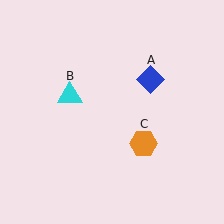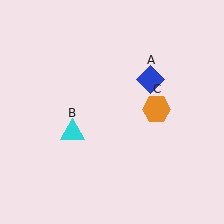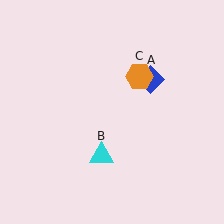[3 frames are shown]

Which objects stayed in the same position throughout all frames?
Blue diamond (object A) remained stationary.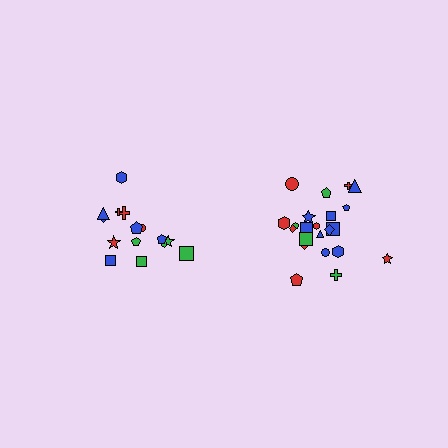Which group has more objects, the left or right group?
The right group.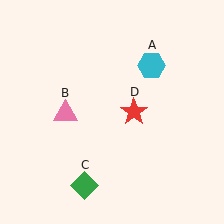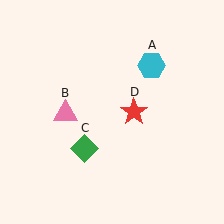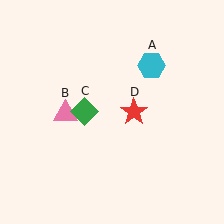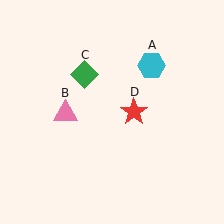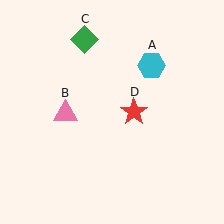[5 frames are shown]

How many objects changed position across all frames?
1 object changed position: green diamond (object C).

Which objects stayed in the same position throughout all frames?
Cyan hexagon (object A) and pink triangle (object B) and red star (object D) remained stationary.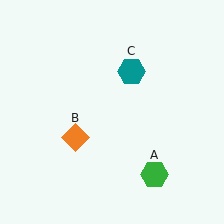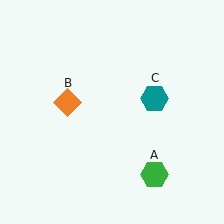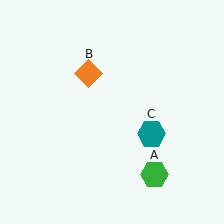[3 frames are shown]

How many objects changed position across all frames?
2 objects changed position: orange diamond (object B), teal hexagon (object C).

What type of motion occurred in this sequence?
The orange diamond (object B), teal hexagon (object C) rotated clockwise around the center of the scene.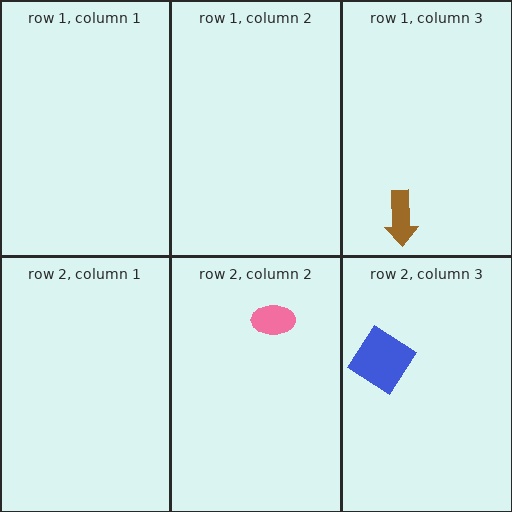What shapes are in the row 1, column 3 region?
The brown arrow.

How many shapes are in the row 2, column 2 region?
1.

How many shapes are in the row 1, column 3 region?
1.